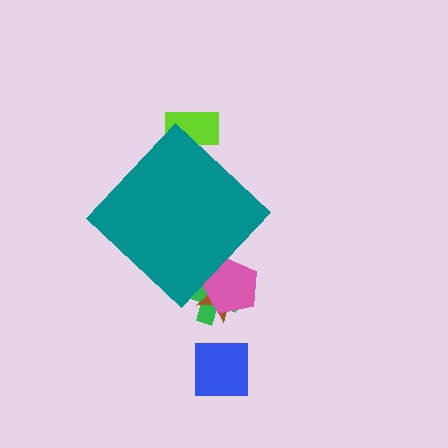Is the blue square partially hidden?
No, the blue square is fully visible.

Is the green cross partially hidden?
Yes, the green cross is partially hidden behind the teal diamond.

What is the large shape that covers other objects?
A teal diamond.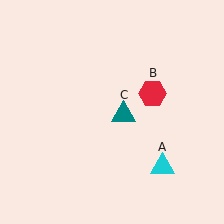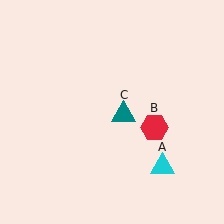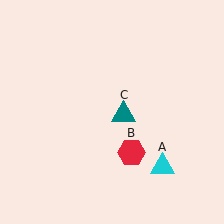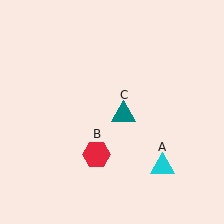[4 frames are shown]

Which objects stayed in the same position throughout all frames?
Cyan triangle (object A) and teal triangle (object C) remained stationary.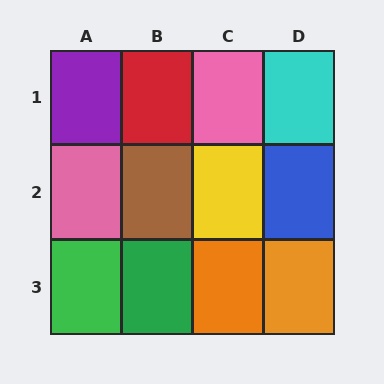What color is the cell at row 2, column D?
Blue.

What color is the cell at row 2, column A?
Pink.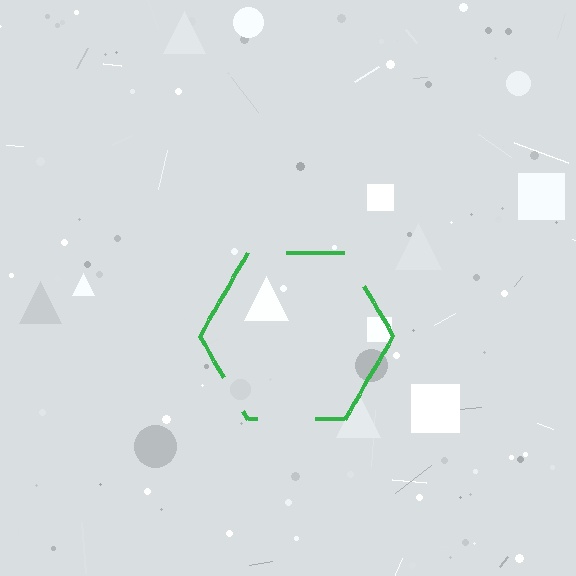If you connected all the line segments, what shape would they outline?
They would outline a hexagon.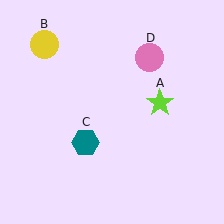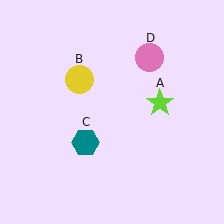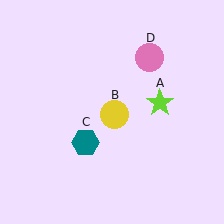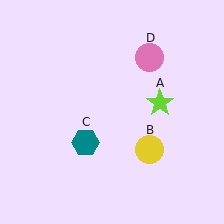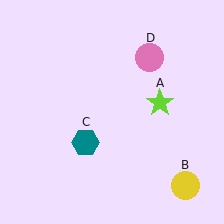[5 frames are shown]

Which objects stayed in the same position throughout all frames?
Lime star (object A) and teal hexagon (object C) and pink circle (object D) remained stationary.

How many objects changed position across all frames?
1 object changed position: yellow circle (object B).